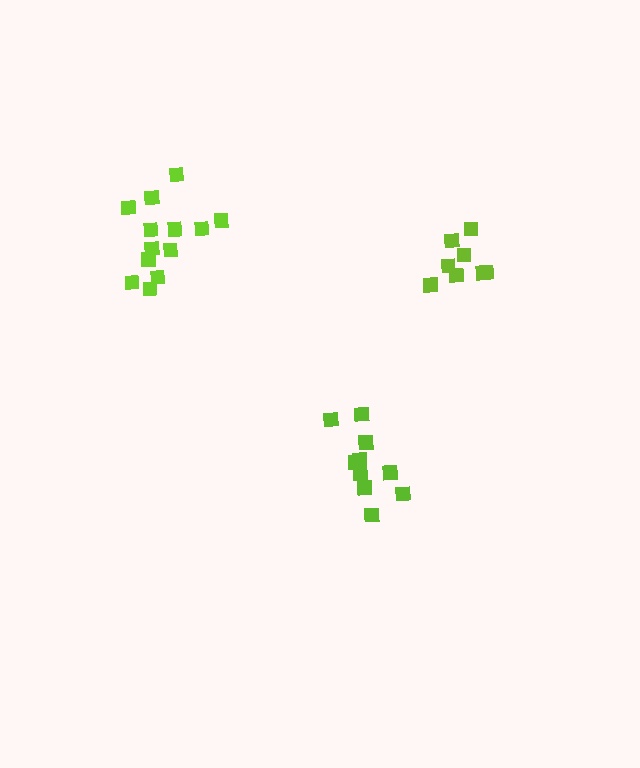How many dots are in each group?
Group 1: 8 dots, Group 2: 10 dots, Group 3: 13 dots (31 total).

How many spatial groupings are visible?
There are 3 spatial groupings.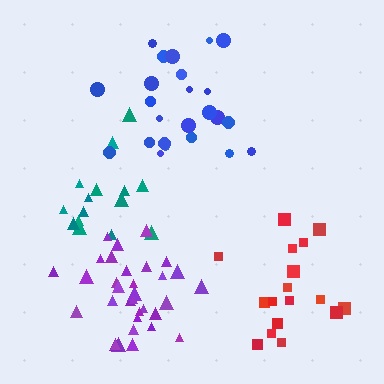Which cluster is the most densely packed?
Purple.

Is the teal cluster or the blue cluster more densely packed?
Blue.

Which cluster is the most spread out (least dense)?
Teal.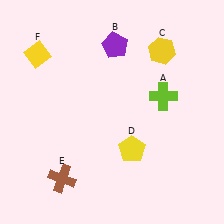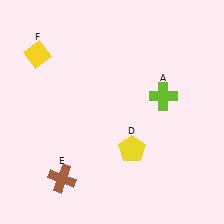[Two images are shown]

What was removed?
The yellow hexagon (C), the purple pentagon (B) were removed in Image 2.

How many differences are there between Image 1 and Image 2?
There are 2 differences between the two images.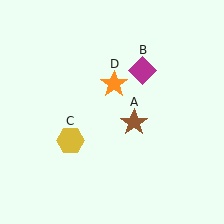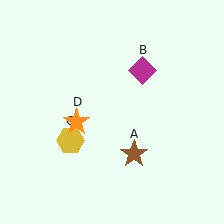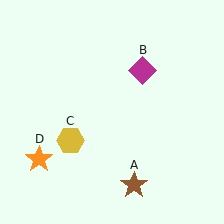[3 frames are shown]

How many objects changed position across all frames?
2 objects changed position: brown star (object A), orange star (object D).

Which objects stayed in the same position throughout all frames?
Magenta diamond (object B) and yellow hexagon (object C) remained stationary.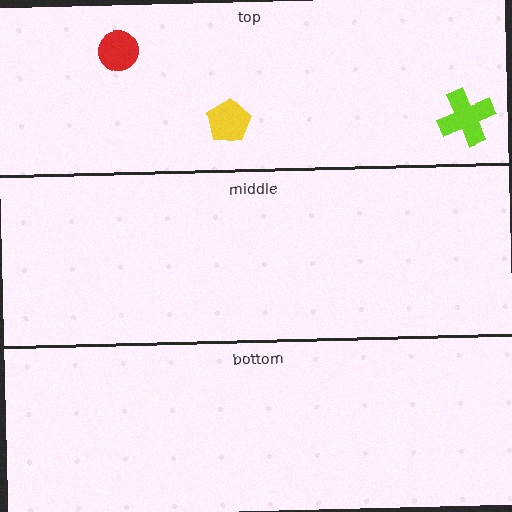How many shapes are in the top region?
3.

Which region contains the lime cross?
The top region.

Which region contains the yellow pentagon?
The top region.